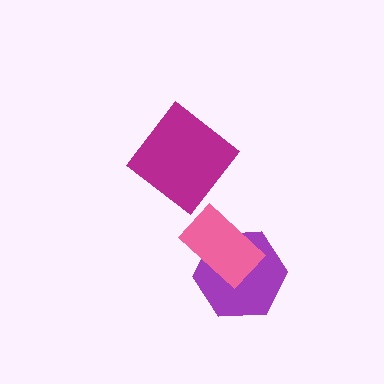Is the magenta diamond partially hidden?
No, no other shape covers it.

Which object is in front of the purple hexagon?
The pink rectangle is in front of the purple hexagon.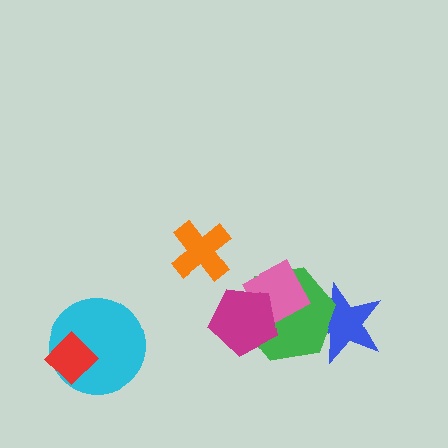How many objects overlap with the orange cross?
0 objects overlap with the orange cross.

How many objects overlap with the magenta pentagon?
2 objects overlap with the magenta pentagon.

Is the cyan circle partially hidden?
Yes, it is partially covered by another shape.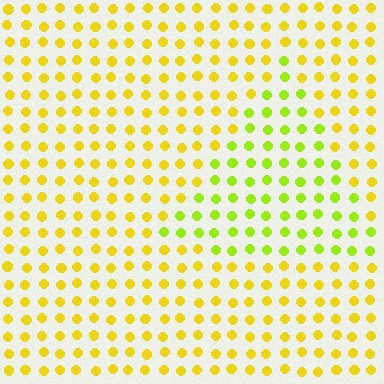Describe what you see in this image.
The image is filled with small yellow elements in a uniform arrangement. A triangle-shaped region is visible where the elements are tinted to a slightly different hue, forming a subtle color boundary.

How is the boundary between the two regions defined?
The boundary is defined purely by a slight shift in hue (about 30 degrees). Spacing, size, and orientation are identical on both sides.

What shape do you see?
I see a triangle.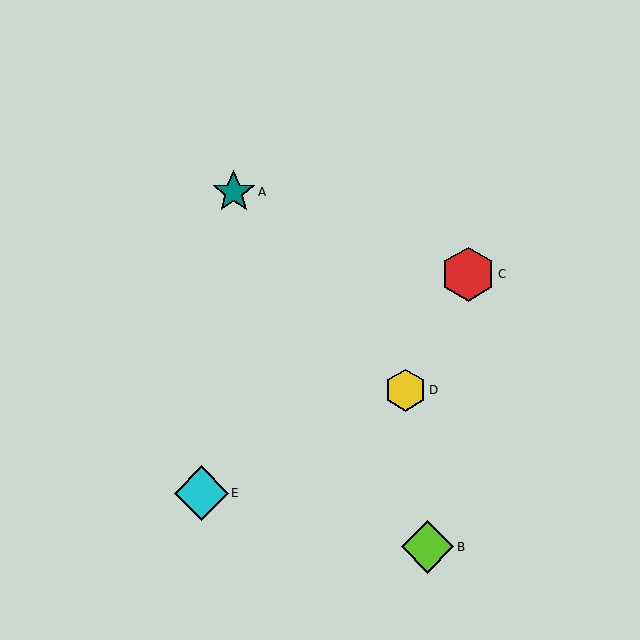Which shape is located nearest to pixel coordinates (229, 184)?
The teal star (labeled A) at (234, 192) is nearest to that location.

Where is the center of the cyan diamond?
The center of the cyan diamond is at (201, 493).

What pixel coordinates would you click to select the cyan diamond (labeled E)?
Click at (201, 493) to select the cyan diamond E.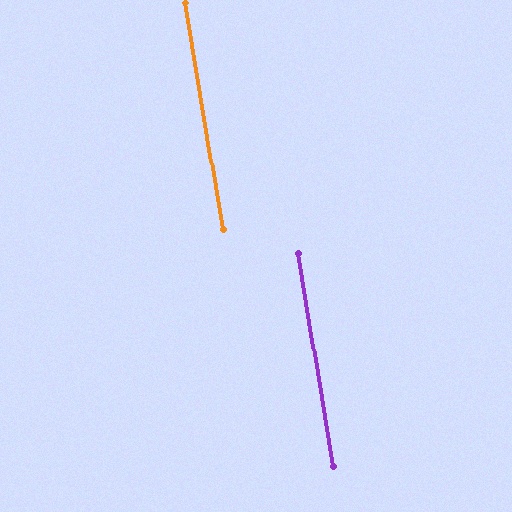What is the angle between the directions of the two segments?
Approximately 0 degrees.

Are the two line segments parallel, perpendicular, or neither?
Parallel — their directions differ by only 0.3°.